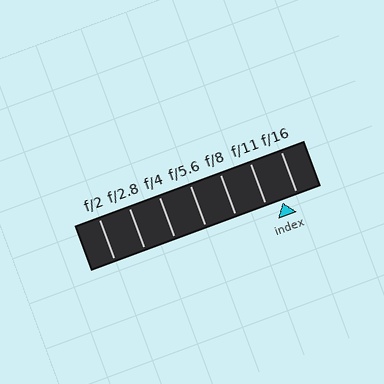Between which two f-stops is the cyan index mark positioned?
The index mark is between f/11 and f/16.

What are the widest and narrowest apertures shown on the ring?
The widest aperture shown is f/2 and the narrowest is f/16.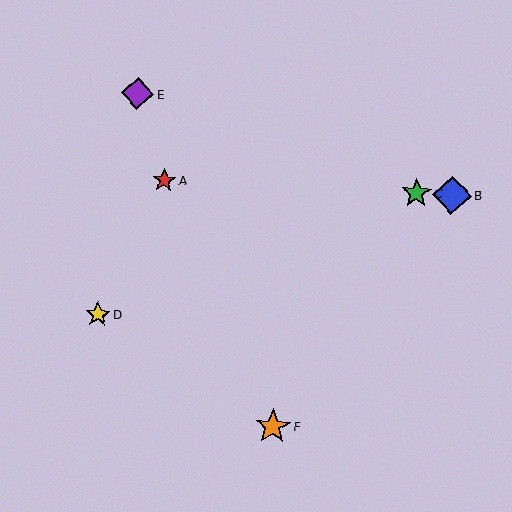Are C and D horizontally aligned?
No, C is at y≈193 and D is at y≈314.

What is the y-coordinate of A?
Object A is at y≈180.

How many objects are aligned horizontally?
3 objects (A, B, C) are aligned horizontally.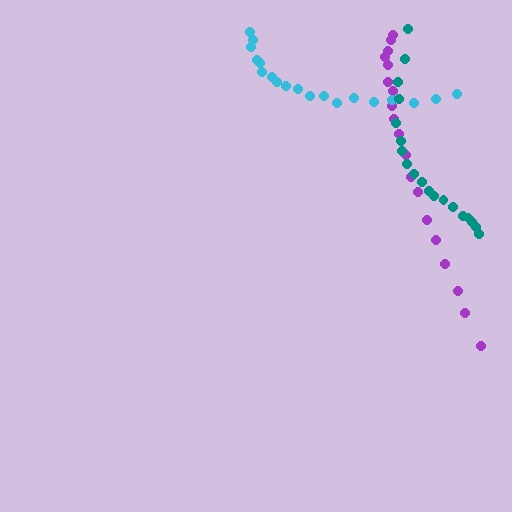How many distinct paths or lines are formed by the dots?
There are 3 distinct paths.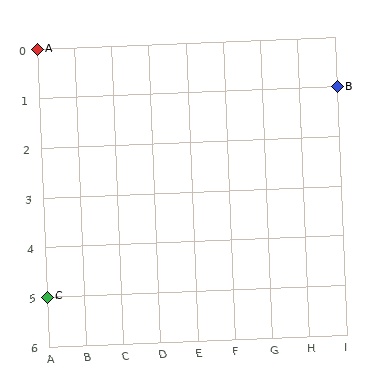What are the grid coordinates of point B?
Point B is at grid coordinates (I, 1).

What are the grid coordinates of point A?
Point A is at grid coordinates (A, 0).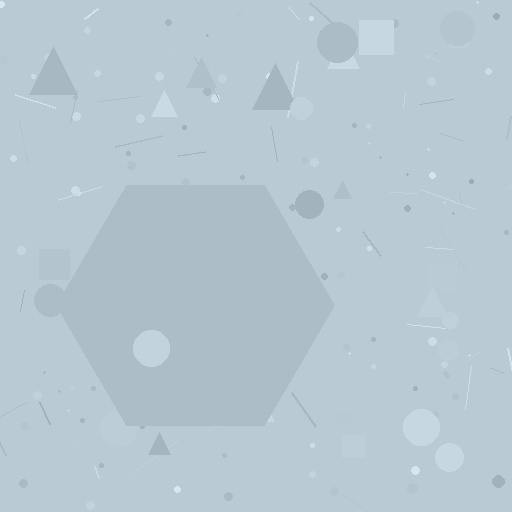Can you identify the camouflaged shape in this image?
The camouflaged shape is a hexagon.